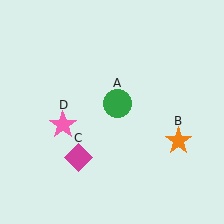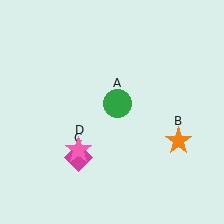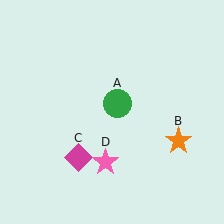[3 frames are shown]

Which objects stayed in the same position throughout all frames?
Green circle (object A) and orange star (object B) and magenta diamond (object C) remained stationary.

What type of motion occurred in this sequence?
The pink star (object D) rotated counterclockwise around the center of the scene.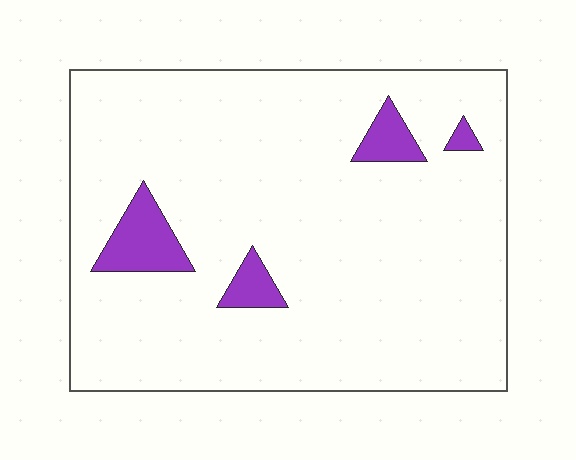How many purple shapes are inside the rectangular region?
4.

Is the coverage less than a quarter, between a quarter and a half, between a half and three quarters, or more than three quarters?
Less than a quarter.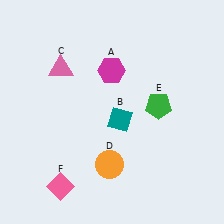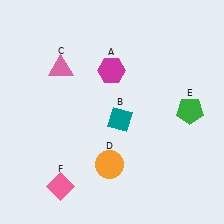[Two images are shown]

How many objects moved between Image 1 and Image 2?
1 object moved between the two images.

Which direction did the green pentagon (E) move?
The green pentagon (E) moved right.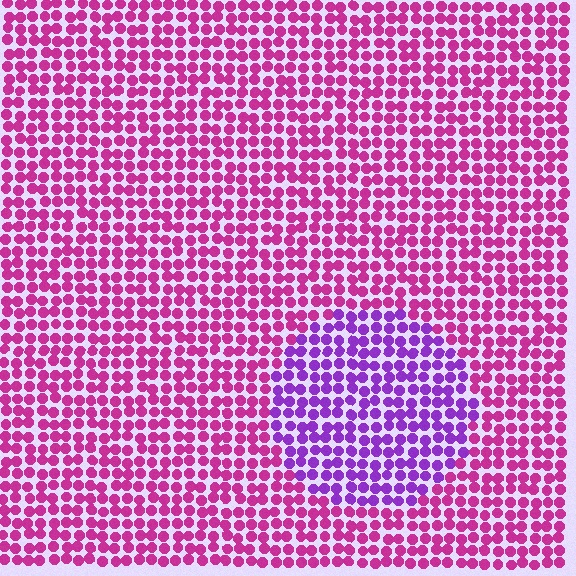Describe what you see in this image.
The image is filled with small magenta elements in a uniform arrangement. A circle-shaped region is visible where the elements are tinted to a slightly different hue, forming a subtle color boundary.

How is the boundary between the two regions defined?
The boundary is defined purely by a slight shift in hue (about 41 degrees). Spacing, size, and orientation are identical on both sides.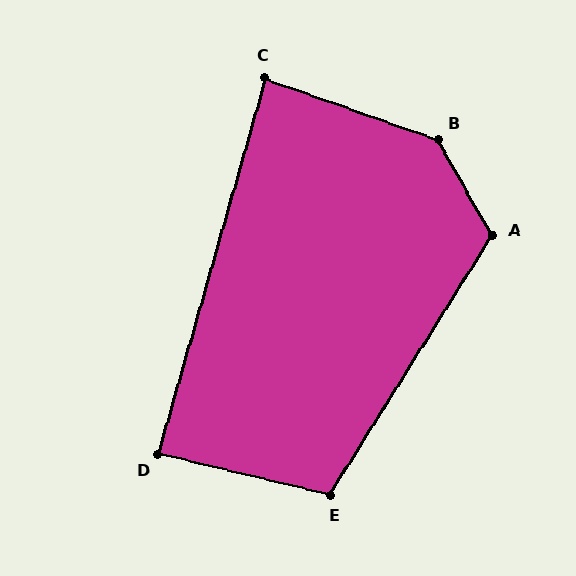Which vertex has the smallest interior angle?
C, at approximately 86 degrees.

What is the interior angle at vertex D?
Approximately 87 degrees (approximately right).